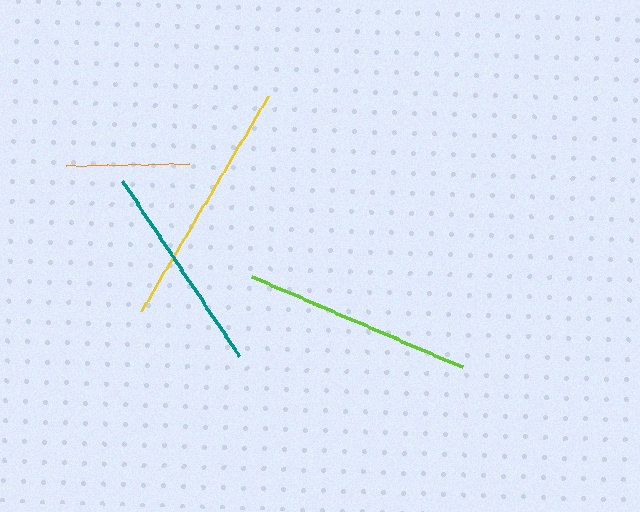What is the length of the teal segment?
The teal segment is approximately 210 pixels long.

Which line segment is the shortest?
The orange line is the shortest at approximately 123 pixels.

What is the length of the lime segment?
The lime segment is approximately 228 pixels long.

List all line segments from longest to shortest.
From longest to shortest: yellow, lime, teal, orange.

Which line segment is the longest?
The yellow line is the longest at approximately 249 pixels.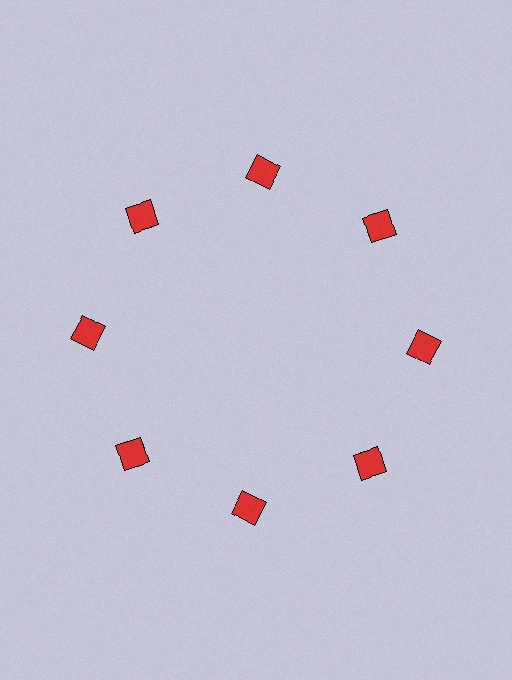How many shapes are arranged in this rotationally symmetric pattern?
There are 8 shapes, arranged in 8 groups of 1.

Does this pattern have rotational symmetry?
Yes, this pattern has 8-fold rotational symmetry. It looks the same after rotating 45 degrees around the center.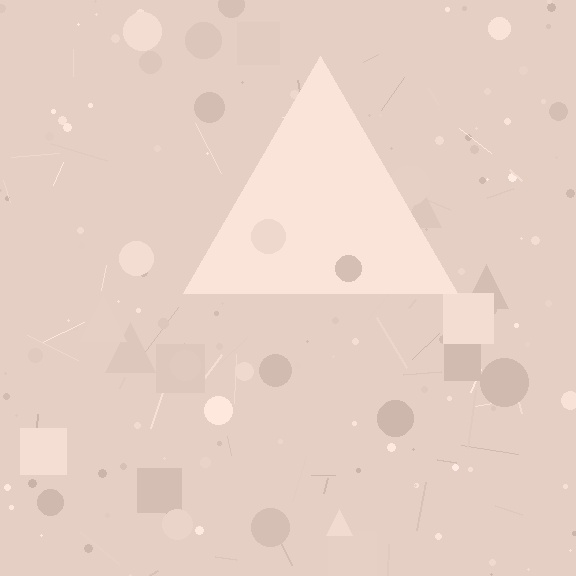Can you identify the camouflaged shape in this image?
The camouflaged shape is a triangle.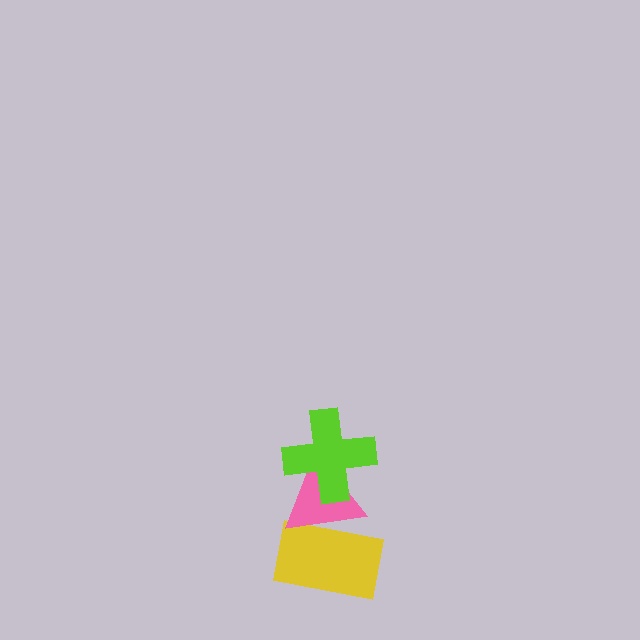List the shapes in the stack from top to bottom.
From top to bottom: the lime cross, the pink triangle, the yellow rectangle.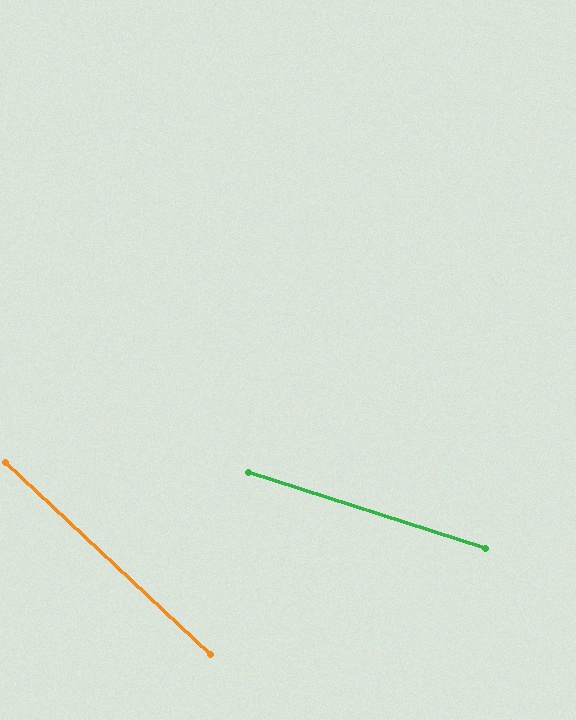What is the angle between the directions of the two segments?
Approximately 25 degrees.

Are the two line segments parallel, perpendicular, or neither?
Neither parallel nor perpendicular — they differ by about 25°.